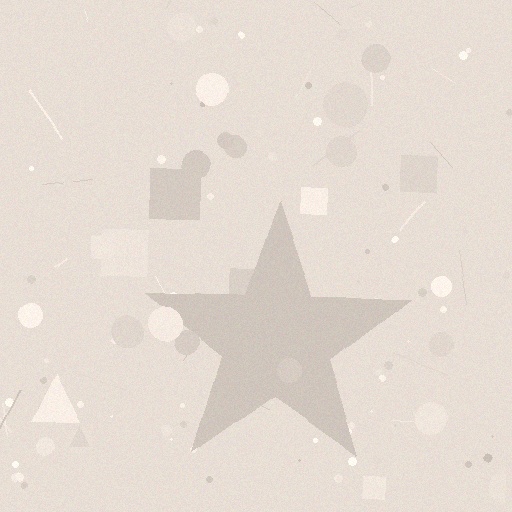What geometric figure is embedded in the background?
A star is embedded in the background.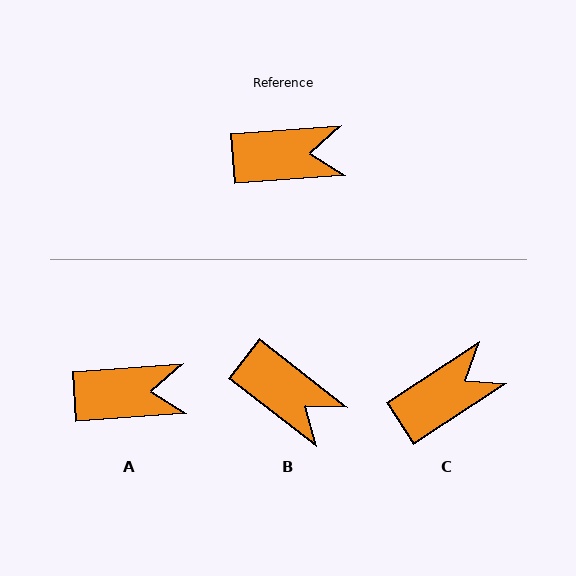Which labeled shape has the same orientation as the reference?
A.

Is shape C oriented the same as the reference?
No, it is off by about 29 degrees.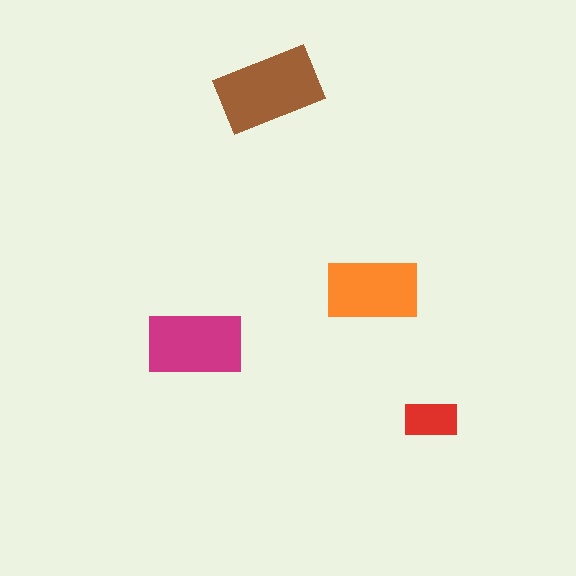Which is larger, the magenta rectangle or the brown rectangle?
The brown one.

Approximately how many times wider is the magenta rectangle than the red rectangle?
About 2 times wider.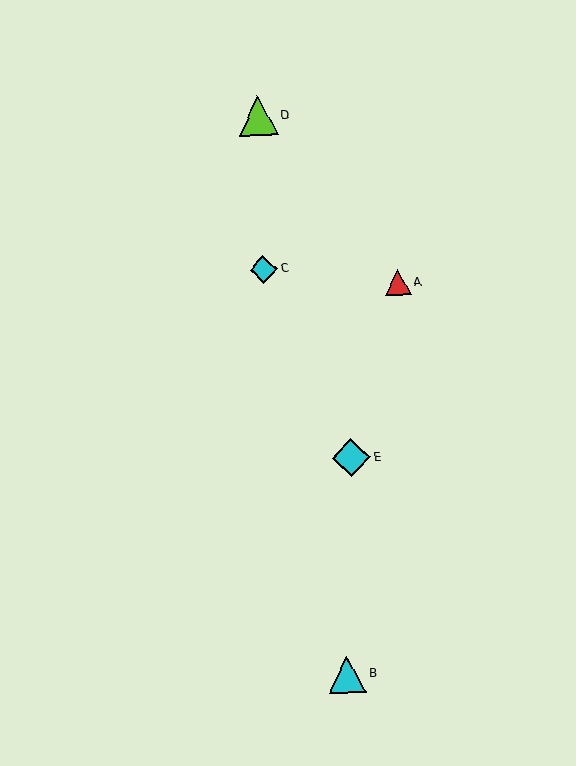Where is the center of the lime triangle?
The center of the lime triangle is at (258, 116).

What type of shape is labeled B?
Shape B is a cyan triangle.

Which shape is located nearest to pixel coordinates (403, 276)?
The red triangle (labeled A) at (398, 282) is nearest to that location.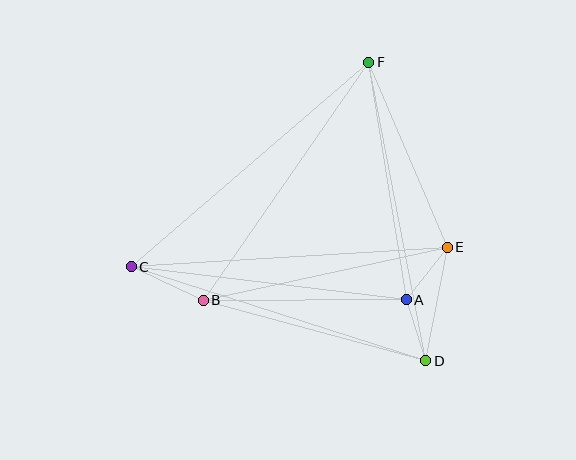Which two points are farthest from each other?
Points C and E are farthest from each other.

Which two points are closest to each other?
Points A and D are closest to each other.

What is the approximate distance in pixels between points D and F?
The distance between D and F is approximately 304 pixels.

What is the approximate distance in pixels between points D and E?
The distance between D and E is approximately 115 pixels.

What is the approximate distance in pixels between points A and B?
The distance between A and B is approximately 203 pixels.